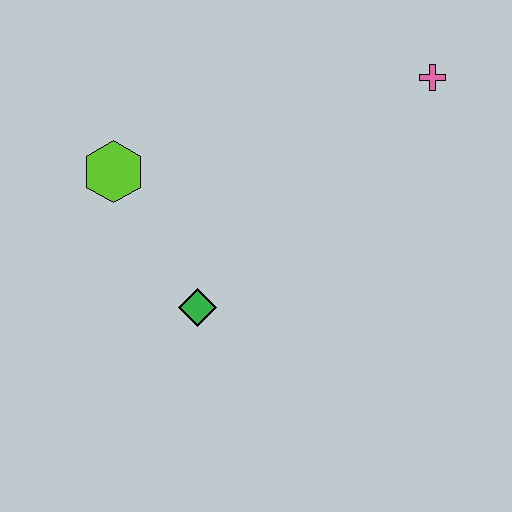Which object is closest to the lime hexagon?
The green diamond is closest to the lime hexagon.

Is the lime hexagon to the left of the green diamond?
Yes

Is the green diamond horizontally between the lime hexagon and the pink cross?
Yes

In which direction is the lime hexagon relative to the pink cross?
The lime hexagon is to the left of the pink cross.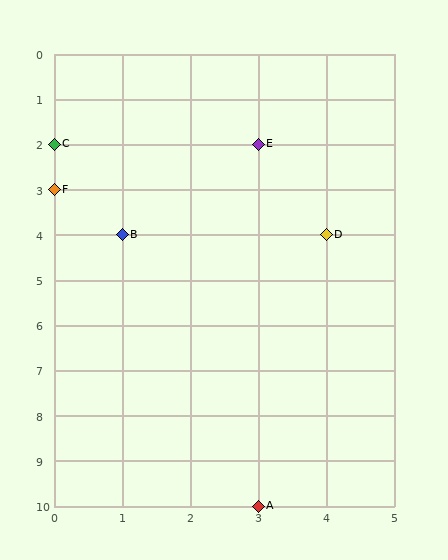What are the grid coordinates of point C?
Point C is at grid coordinates (0, 2).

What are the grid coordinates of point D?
Point D is at grid coordinates (4, 4).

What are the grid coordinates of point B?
Point B is at grid coordinates (1, 4).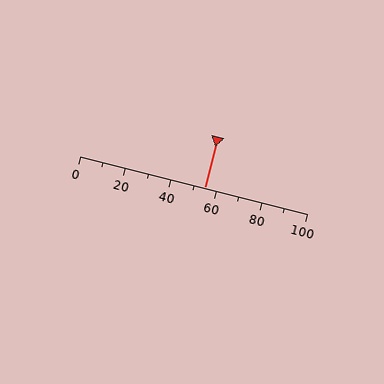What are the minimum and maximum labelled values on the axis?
The axis runs from 0 to 100.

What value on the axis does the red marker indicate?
The marker indicates approximately 55.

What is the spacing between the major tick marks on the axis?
The major ticks are spaced 20 apart.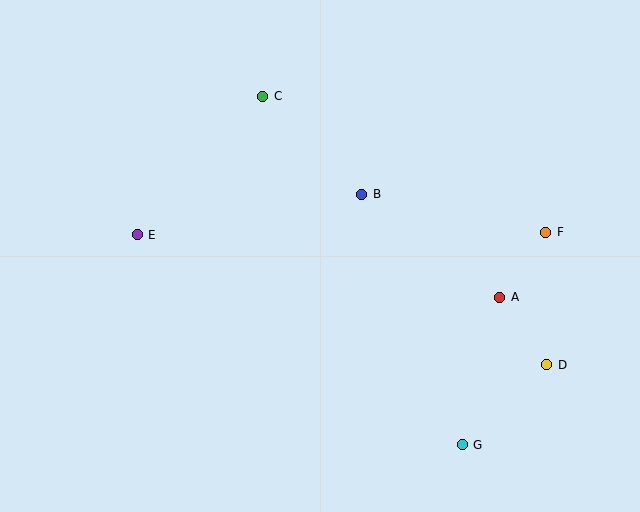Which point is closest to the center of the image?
Point B at (362, 194) is closest to the center.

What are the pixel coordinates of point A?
Point A is at (500, 297).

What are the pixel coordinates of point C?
Point C is at (263, 96).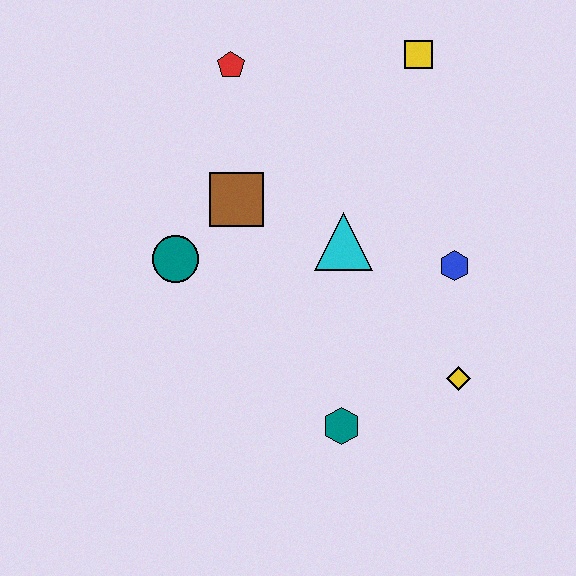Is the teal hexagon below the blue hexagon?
Yes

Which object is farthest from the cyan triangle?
The red pentagon is farthest from the cyan triangle.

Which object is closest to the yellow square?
The red pentagon is closest to the yellow square.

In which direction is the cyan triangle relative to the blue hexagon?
The cyan triangle is to the left of the blue hexagon.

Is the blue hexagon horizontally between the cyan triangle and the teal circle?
No